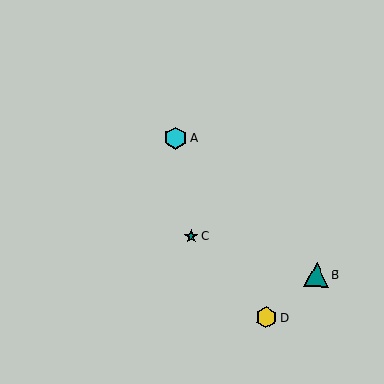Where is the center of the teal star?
The center of the teal star is at (191, 236).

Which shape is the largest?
The teal triangle (labeled B) is the largest.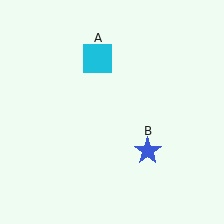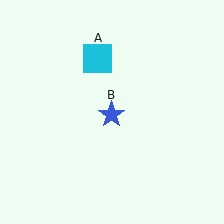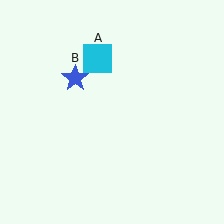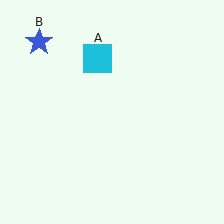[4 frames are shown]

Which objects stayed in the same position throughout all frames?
Cyan square (object A) remained stationary.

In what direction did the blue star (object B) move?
The blue star (object B) moved up and to the left.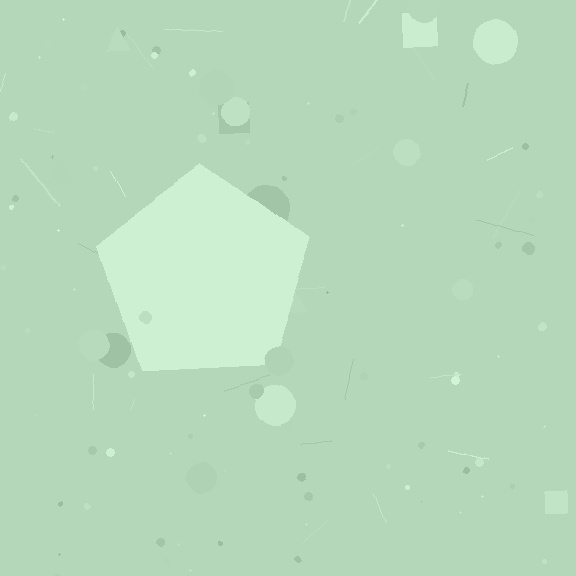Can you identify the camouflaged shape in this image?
The camouflaged shape is a pentagon.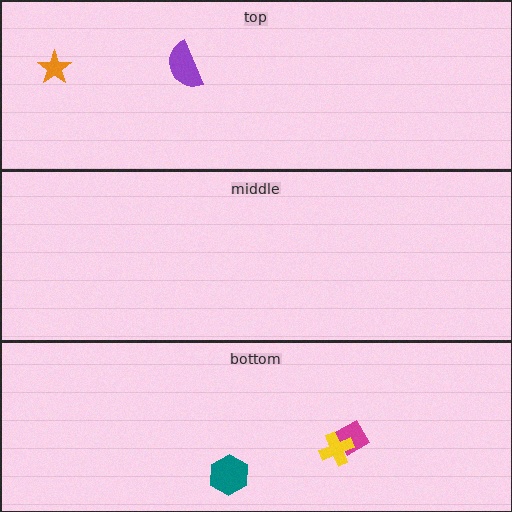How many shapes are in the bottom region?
3.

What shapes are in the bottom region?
The magenta diamond, the teal hexagon, the yellow cross.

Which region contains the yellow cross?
The bottom region.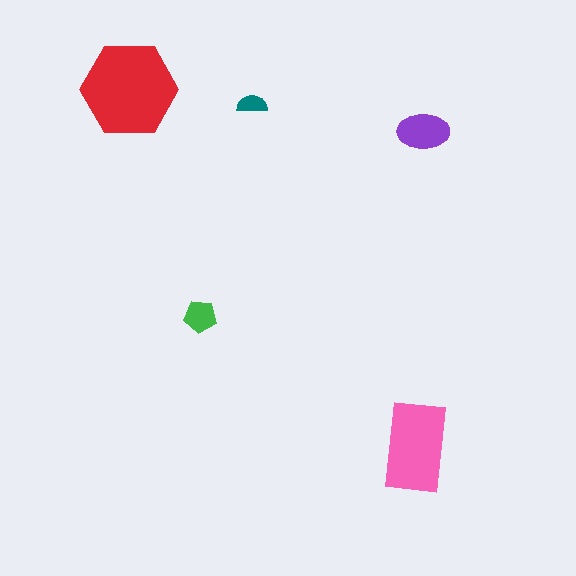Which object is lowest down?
The pink rectangle is bottommost.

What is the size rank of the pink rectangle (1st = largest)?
2nd.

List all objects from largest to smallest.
The red hexagon, the pink rectangle, the purple ellipse, the green pentagon, the teal semicircle.